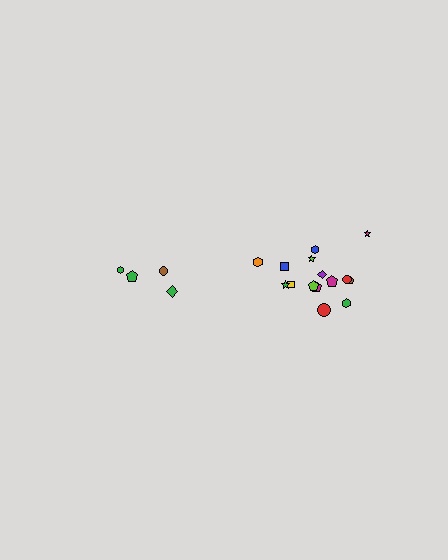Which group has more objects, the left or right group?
The right group.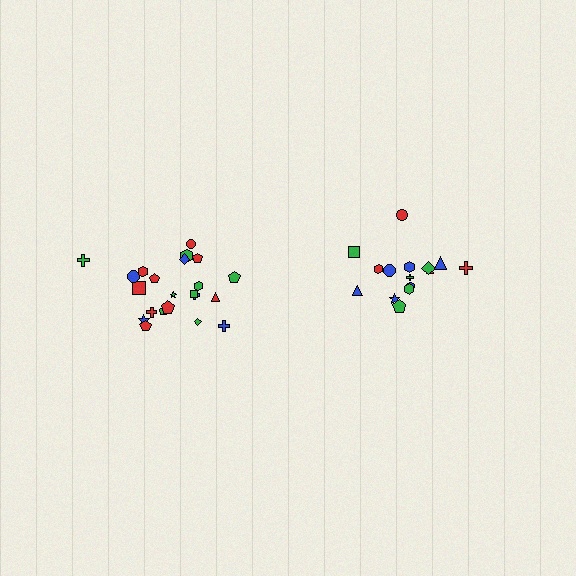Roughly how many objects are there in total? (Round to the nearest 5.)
Roughly 35 objects in total.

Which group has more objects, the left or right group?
The left group.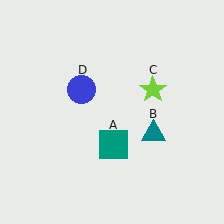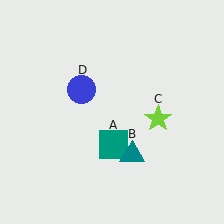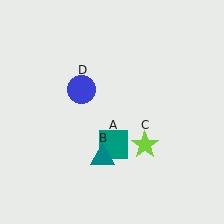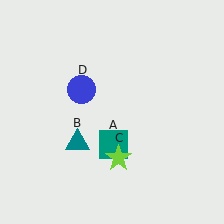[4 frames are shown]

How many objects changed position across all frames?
2 objects changed position: teal triangle (object B), lime star (object C).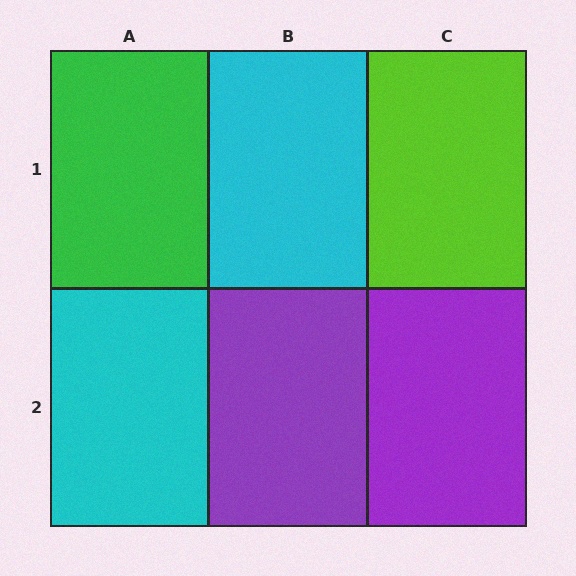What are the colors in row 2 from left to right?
Cyan, purple, purple.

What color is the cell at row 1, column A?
Green.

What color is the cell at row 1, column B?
Cyan.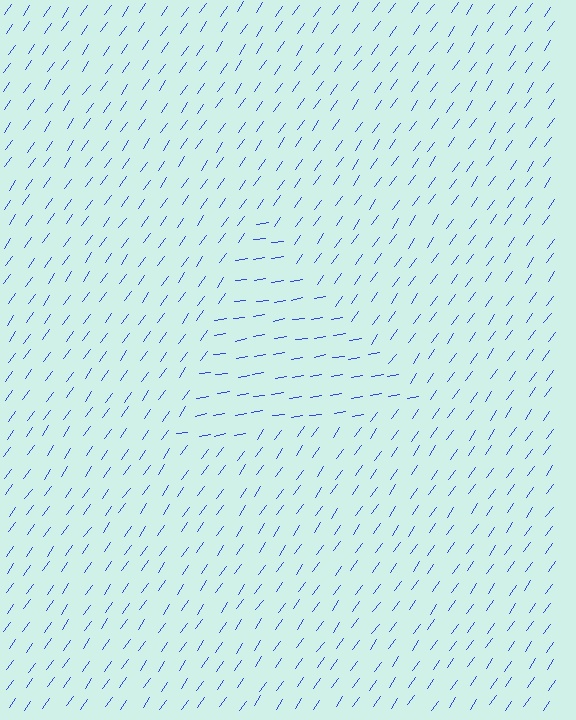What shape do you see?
I see a triangle.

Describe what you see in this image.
The image is filled with small blue line segments. A triangle region in the image has lines oriented differently from the surrounding lines, creating a visible texture boundary.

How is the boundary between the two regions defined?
The boundary is defined purely by a change in line orientation (approximately 45 degrees difference). All lines are the same color and thickness.